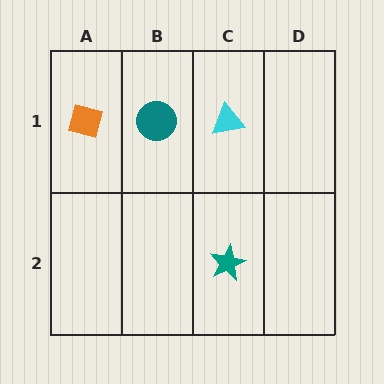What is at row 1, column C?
A cyan triangle.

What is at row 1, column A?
An orange diamond.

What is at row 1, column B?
A teal circle.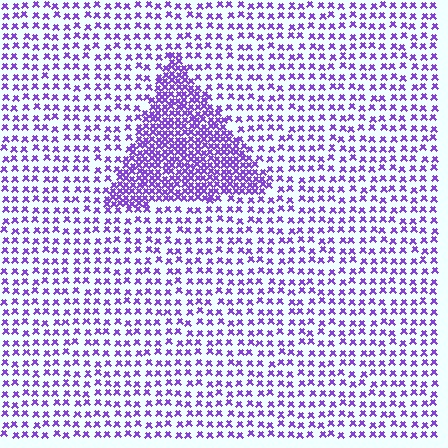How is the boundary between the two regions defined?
The boundary is defined by a change in element density (approximately 2.5x ratio). All elements are the same color, size, and shape.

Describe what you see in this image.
The image contains small purple elements arranged at two different densities. A triangle-shaped region is visible where the elements are more densely packed than the surrounding area.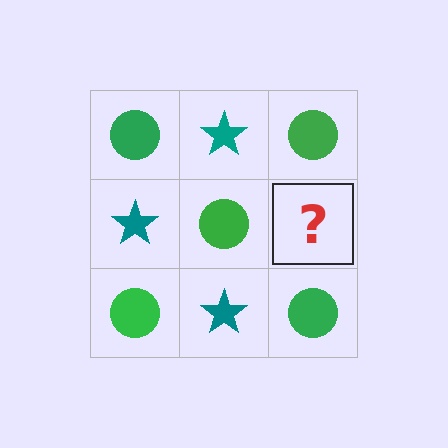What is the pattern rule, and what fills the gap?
The rule is that it alternates green circle and teal star in a checkerboard pattern. The gap should be filled with a teal star.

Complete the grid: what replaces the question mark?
The question mark should be replaced with a teal star.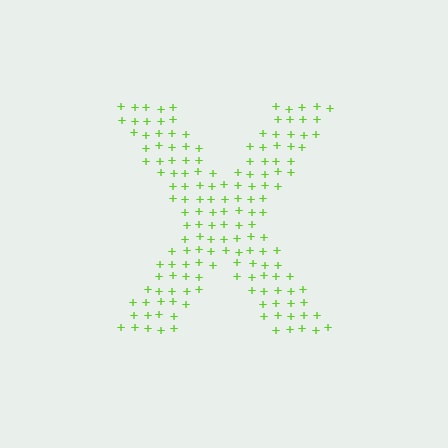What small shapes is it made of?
It is made of small plus signs.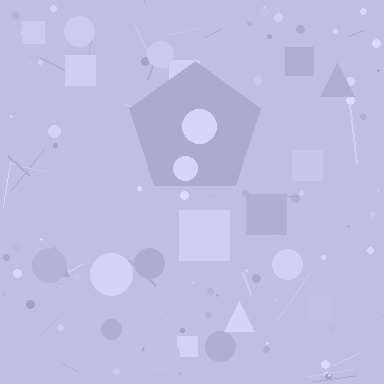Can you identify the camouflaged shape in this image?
The camouflaged shape is a pentagon.